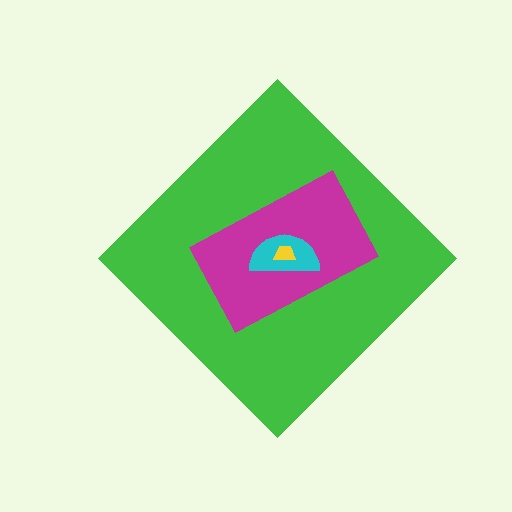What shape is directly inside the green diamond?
The magenta rectangle.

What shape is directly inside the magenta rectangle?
The cyan semicircle.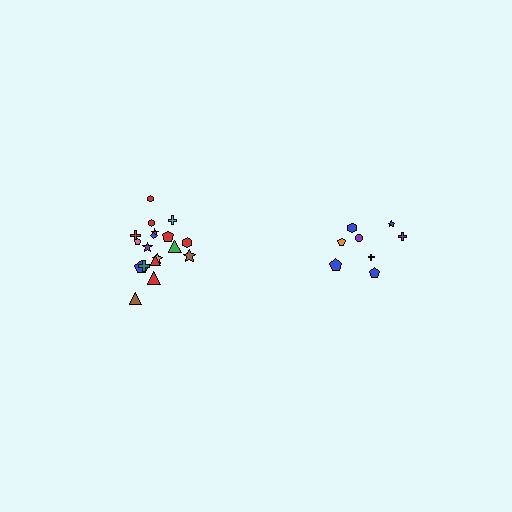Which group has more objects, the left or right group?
The left group.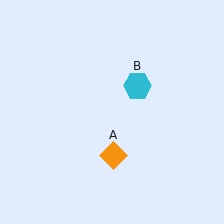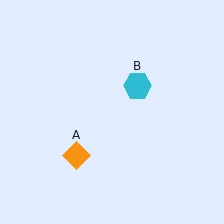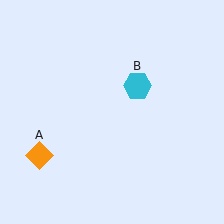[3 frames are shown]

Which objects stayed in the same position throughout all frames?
Cyan hexagon (object B) remained stationary.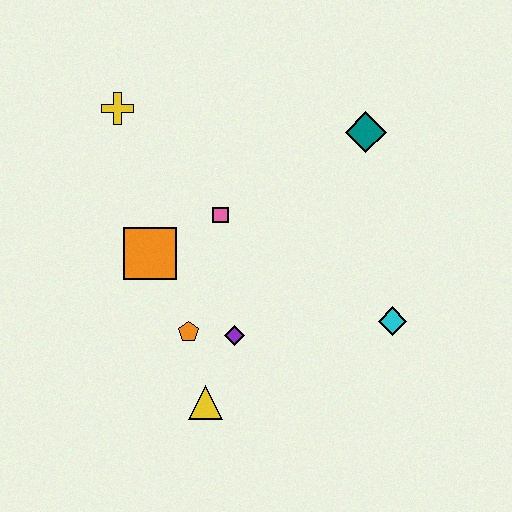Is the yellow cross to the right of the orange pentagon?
No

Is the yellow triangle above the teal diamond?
No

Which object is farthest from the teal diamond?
The yellow triangle is farthest from the teal diamond.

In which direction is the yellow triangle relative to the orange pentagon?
The yellow triangle is below the orange pentagon.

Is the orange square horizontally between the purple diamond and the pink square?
No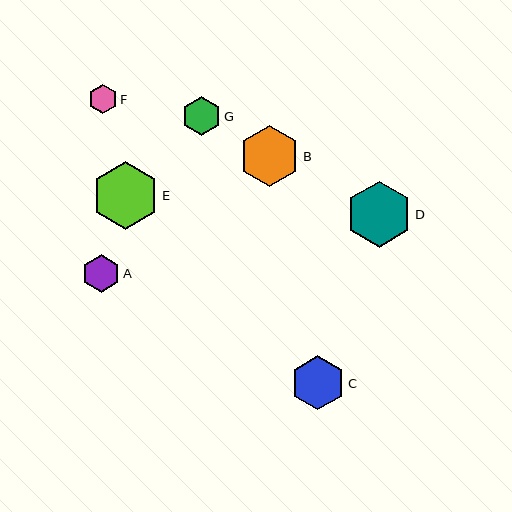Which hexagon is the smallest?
Hexagon F is the smallest with a size of approximately 29 pixels.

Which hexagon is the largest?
Hexagon E is the largest with a size of approximately 67 pixels.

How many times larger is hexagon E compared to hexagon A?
Hexagon E is approximately 1.8 times the size of hexagon A.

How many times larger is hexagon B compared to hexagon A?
Hexagon B is approximately 1.6 times the size of hexagon A.